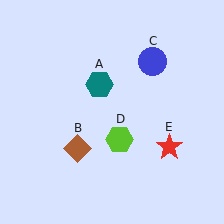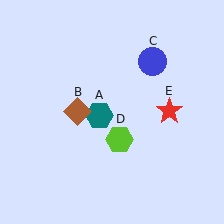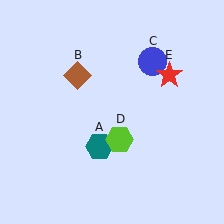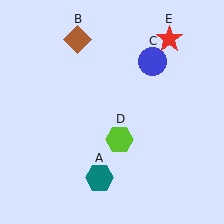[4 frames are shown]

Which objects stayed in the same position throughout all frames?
Blue circle (object C) and lime hexagon (object D) remained stationary.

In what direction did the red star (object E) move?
The red star (object E) moved up.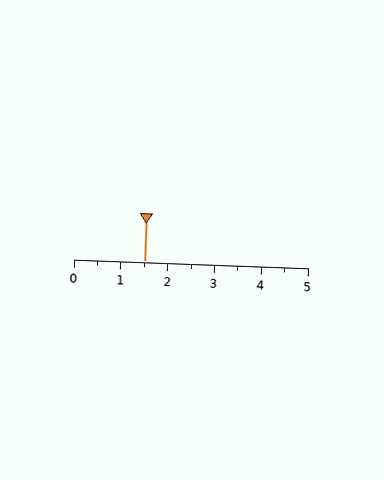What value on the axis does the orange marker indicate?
The marker indicates approximately 1.5.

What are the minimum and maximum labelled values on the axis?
The axis runs from 0 to 5.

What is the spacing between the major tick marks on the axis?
The major ticks are spaced 1 apart.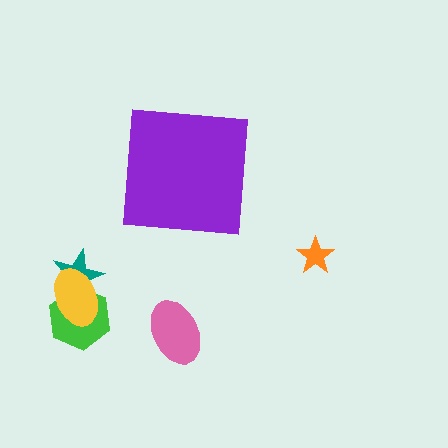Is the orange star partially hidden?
No, the orange star is fully visible.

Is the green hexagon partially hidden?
No, the green hexagon is fully visible.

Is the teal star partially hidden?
No, the teal star is fully visible.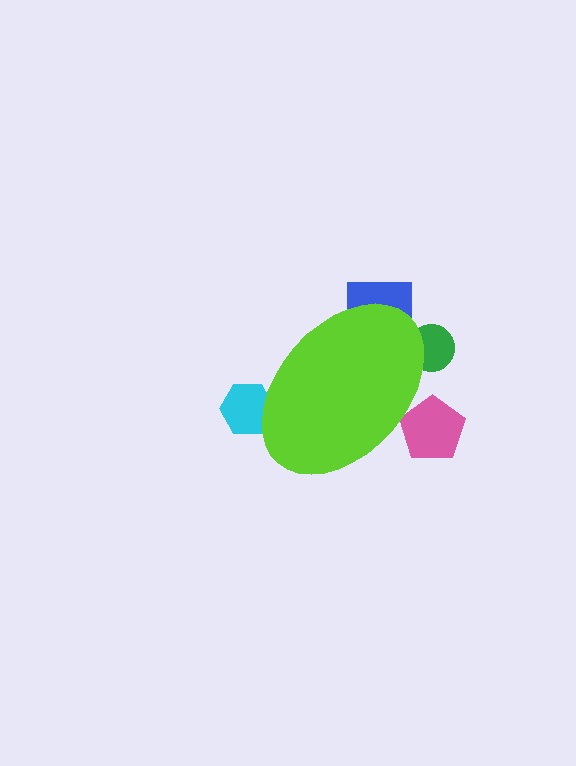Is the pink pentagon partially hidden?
Yes, the pink pentagon is partially hidden behind the lime ellipse.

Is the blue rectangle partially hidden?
Yes, the blue rectangle is partially hidden behind the lime ellipse.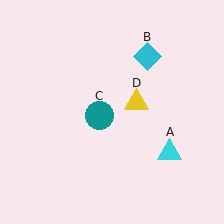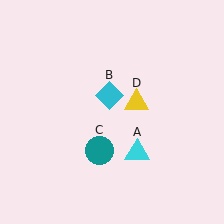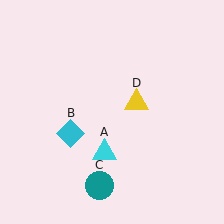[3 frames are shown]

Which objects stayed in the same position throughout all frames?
Yellow triangle (object D) remained stationary.